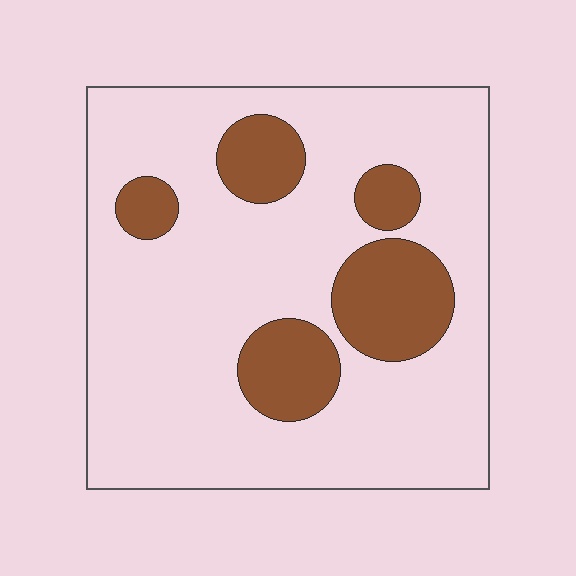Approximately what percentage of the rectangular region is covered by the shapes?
Approximately 20%.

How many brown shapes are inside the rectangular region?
5.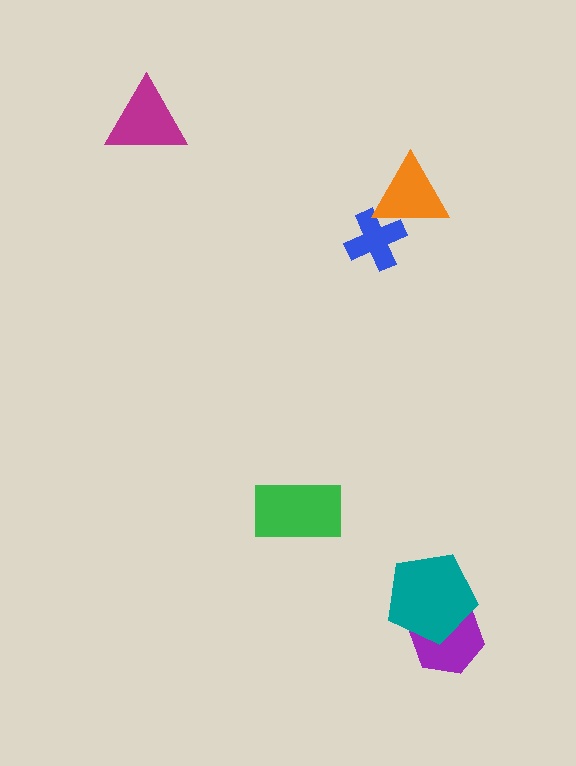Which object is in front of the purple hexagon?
The teal pentagon is in front of the purple hexagon.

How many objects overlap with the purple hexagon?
1 object overlaps with the purple hexagon.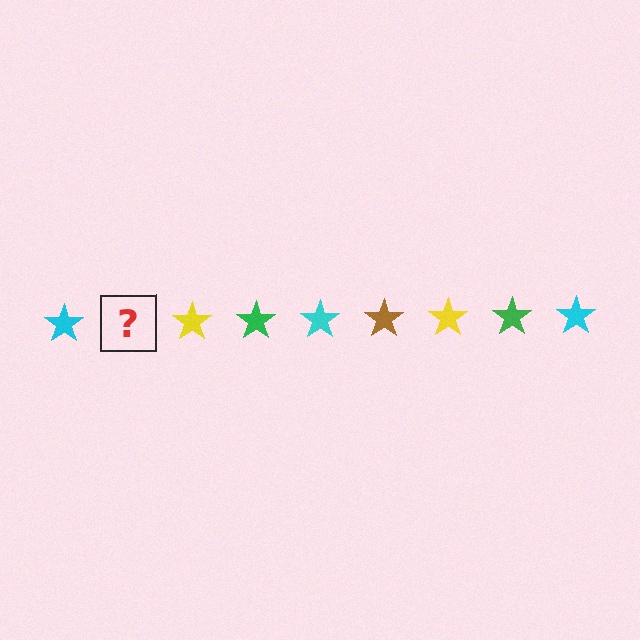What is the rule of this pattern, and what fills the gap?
The rule is that the pattern cycles through cyan, brown, yellow, green stars. The gap should be filled with a brown star.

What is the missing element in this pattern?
The missing element is a brown star.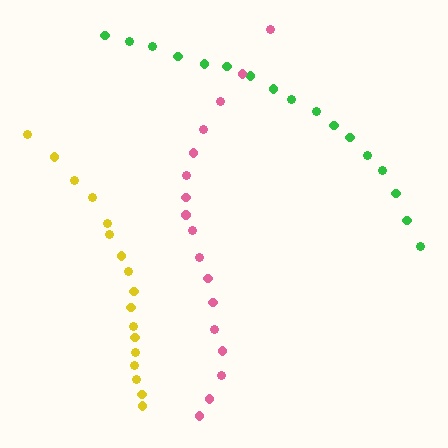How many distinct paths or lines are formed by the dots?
There are 3 distinct paths.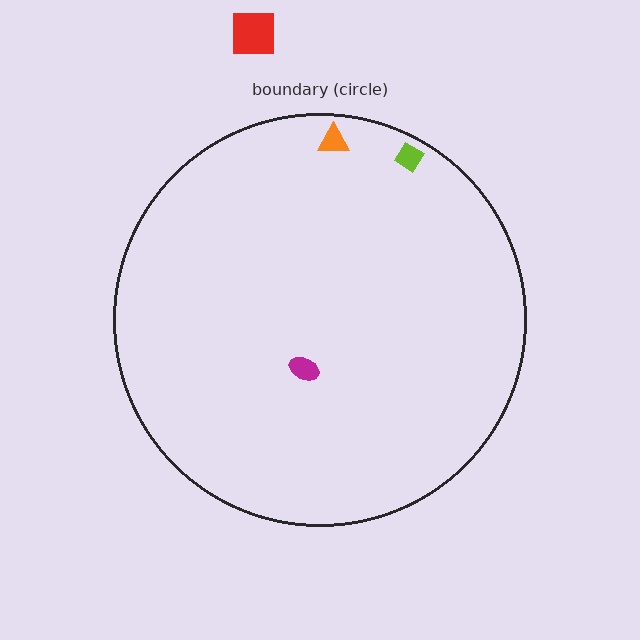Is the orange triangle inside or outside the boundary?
Inside.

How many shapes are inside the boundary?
3 inside, 1 outside.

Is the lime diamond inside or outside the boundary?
Inside.